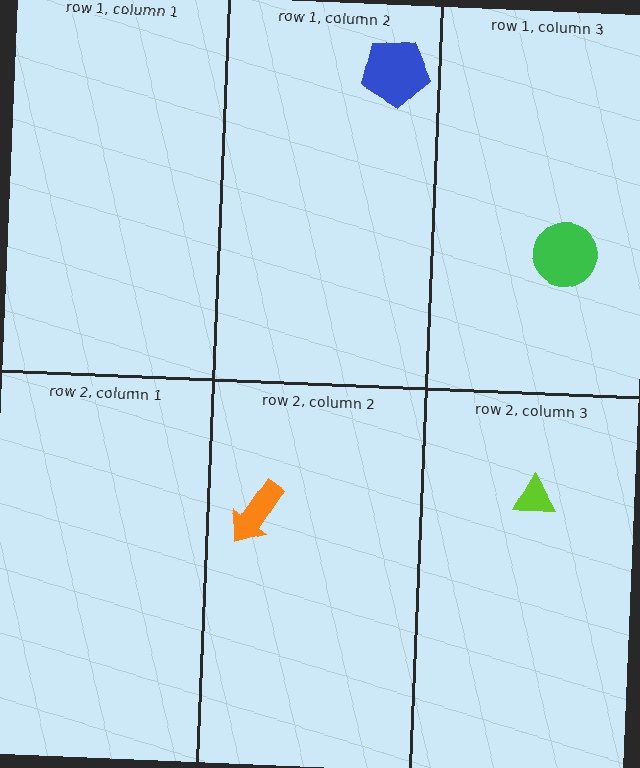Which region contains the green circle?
The row 1, column 3 region.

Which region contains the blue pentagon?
The row 1, column 2 region.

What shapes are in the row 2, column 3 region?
The lime triangle.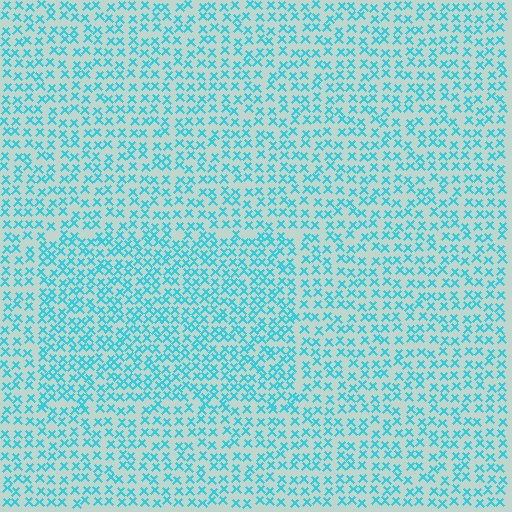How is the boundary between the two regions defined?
The boundary is defined by a change in element density (approximately 1.5x ratio). All elements are the same color, size, and shape.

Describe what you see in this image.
The image contains small cyan elements arranged at two different densities. A rectangle-shaped region is visible where the elements are more densely packed than the surrounding area.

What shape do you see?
I see a rectangle.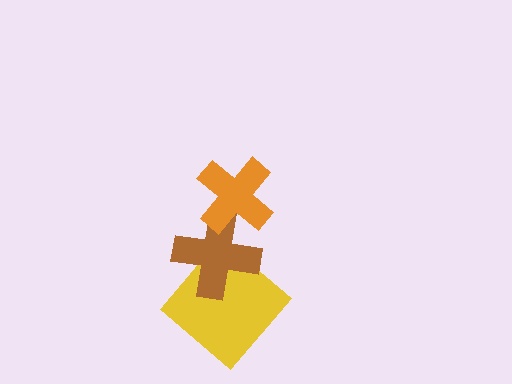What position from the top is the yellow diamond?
The yellow diamond is 3rd from the top.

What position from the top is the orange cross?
The orange cross is 1st from the top.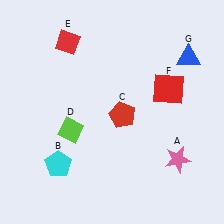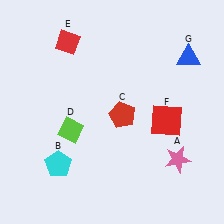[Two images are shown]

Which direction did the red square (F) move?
The red square (F) moved down.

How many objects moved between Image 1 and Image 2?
1 object moved between the two images.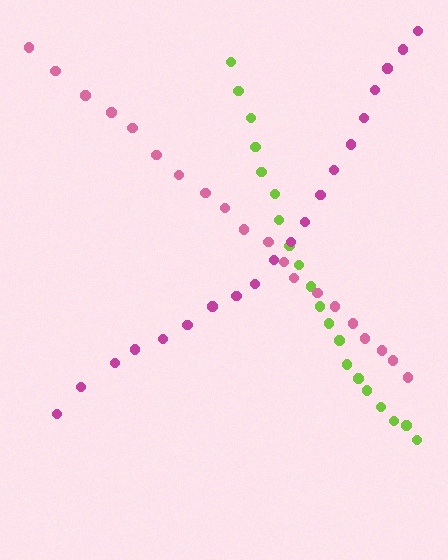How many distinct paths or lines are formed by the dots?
There are 3 distinct paths.